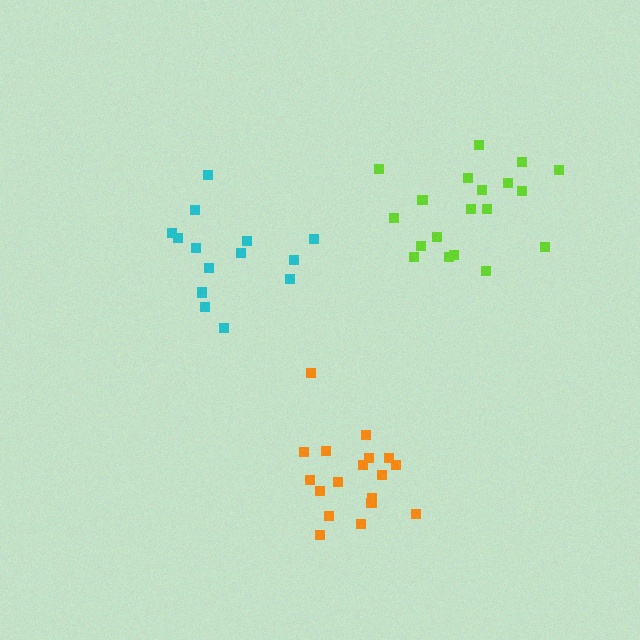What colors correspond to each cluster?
The clusters are colored: cyan, lime, orange.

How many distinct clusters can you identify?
There are 3 distinct clusters.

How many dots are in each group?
Group 1: 14 dots, Group 2: 19 dots, Group 3: 18 dots (51 total).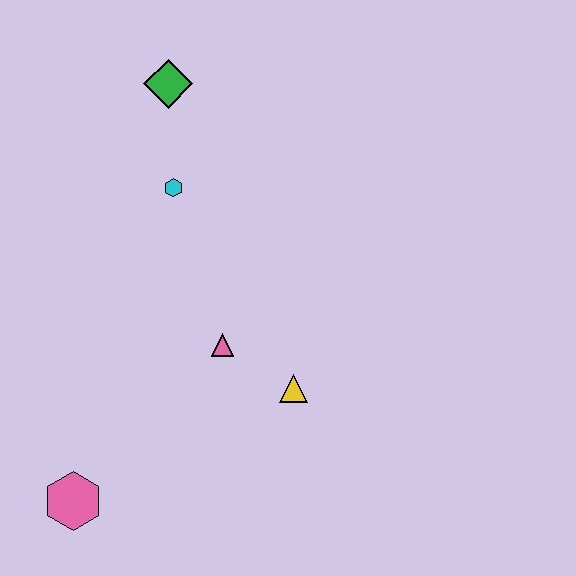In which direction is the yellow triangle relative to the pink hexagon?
The yellow triangle is to the right of the pink hexagon.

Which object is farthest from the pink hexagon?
The green diamond is farthest from the pink hexagon.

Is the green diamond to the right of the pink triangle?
No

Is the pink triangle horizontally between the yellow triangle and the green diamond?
Yes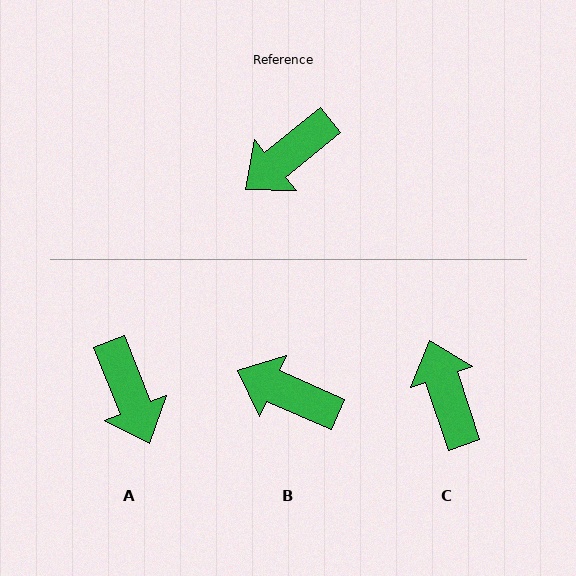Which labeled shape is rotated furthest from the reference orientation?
C, about 111 degrees away.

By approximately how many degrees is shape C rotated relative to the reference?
Approximately 111 degrees clockwise.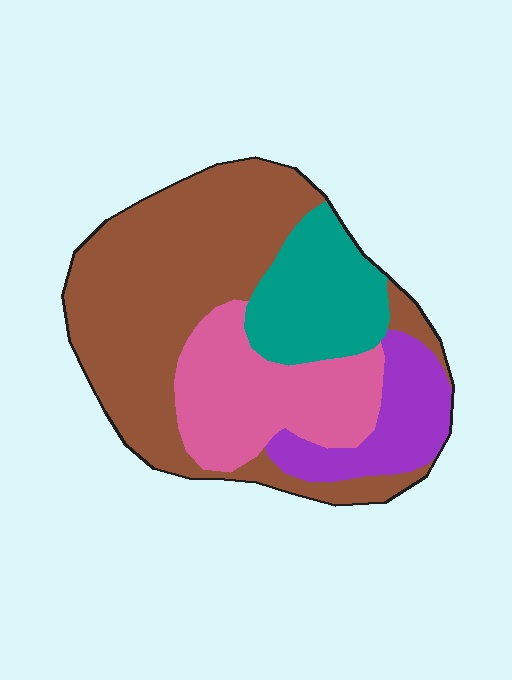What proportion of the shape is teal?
Teal covers about 15% of the shape.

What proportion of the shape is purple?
Purple covers roughly 15% of the shape.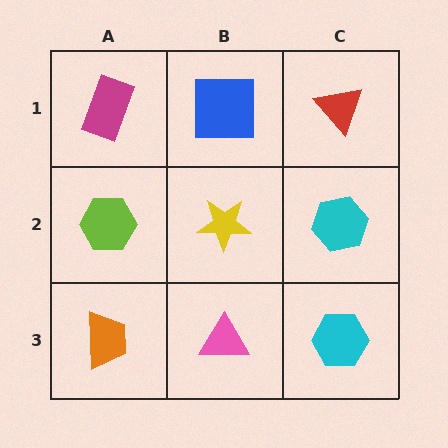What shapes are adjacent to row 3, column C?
A cyan hexagon (row 2, column C), a pink triangle (row 3, column B).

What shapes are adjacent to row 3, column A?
A lime hexagon (row 2, column A), a pink triangle (row 3, column B).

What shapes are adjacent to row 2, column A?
A magenta rectangle (row 1, column A), an orange trapezoid (row 3, column A), a yellow star (row 2, column B).